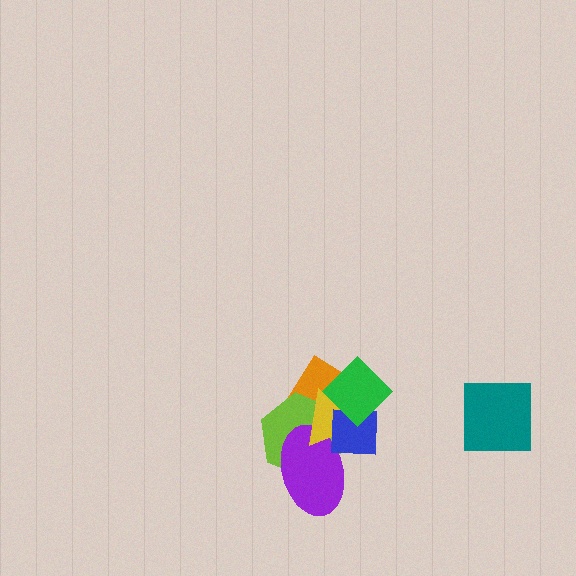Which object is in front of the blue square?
The green diamond is in front of the blue square.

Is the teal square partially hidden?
No, no other shape covers it.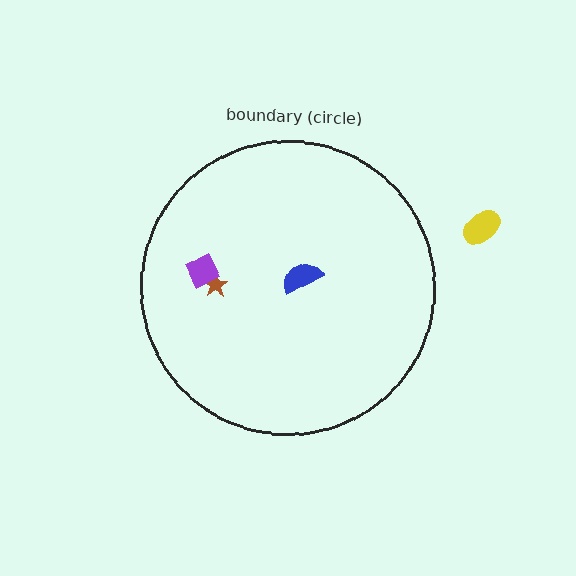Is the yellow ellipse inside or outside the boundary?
Outside.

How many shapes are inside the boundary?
3 inside, 1 outside.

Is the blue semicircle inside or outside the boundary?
Inside.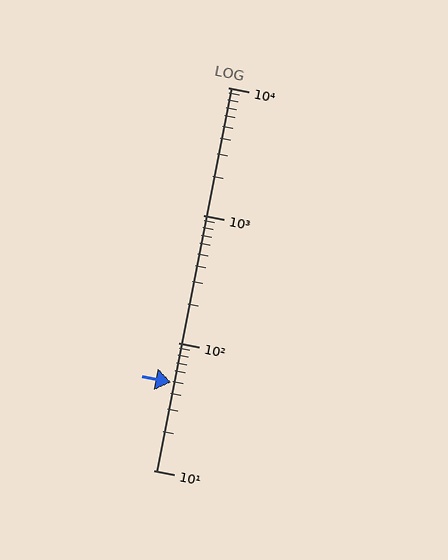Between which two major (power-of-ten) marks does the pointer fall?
The pointer is between 10 and 100.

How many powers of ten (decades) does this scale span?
The scale spans 3 decades, from 10 to 10000.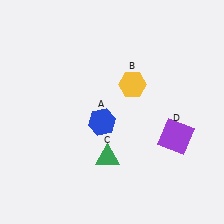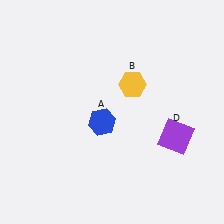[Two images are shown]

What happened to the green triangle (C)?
The green triangle (C) was removed in Image 2. It was in the bottom-left area of Image 1.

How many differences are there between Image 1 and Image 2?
There is 1 difference between the two images.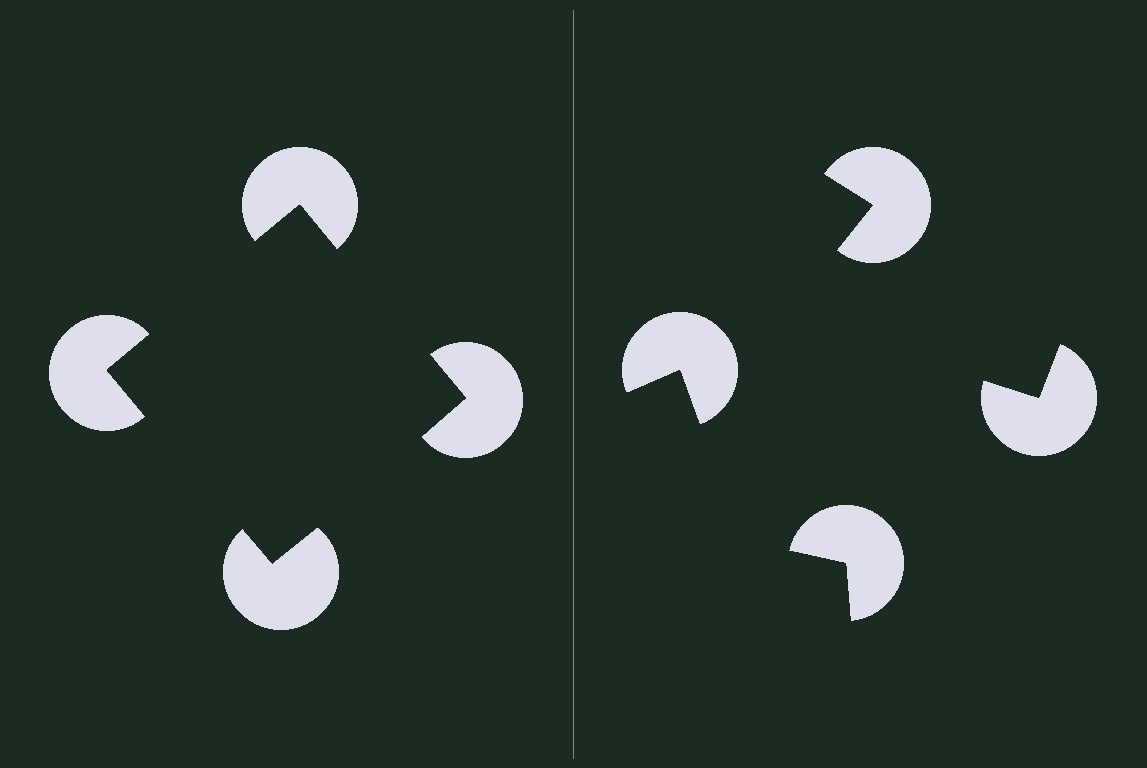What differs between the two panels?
The pac-man discs are positioned identically on both sides; only the wedge orientations differ. On the left they align to a square; on the right they are misaligned.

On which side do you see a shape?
An illusory square appears on the left side. On the right side the wedge cuts are rotated, so no coherent shape forms.